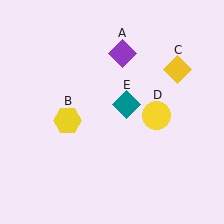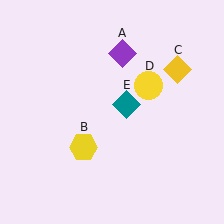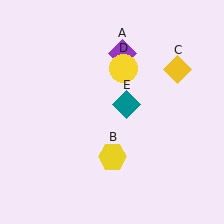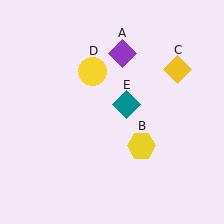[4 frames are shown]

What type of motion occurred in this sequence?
The yellow hexagon (object B), yellow circle (object D) rotated counterclockwise around the center of the scene.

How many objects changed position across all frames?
2 objects changed position: yellow hexagon (object B), yellow circle (object D).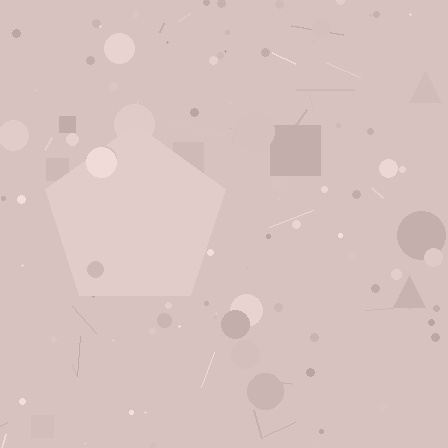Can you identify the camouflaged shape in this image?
The camouflaged shape is a pentagon.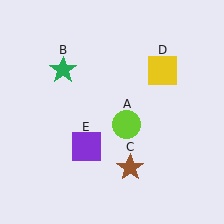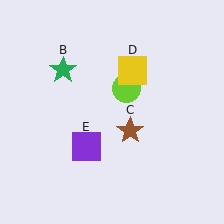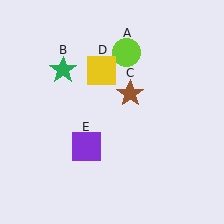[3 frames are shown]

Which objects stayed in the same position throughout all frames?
Green star (object B) and purple square (object E) remained stationary.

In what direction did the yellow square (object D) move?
The yellow square (object D) moved left.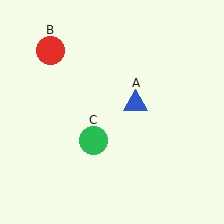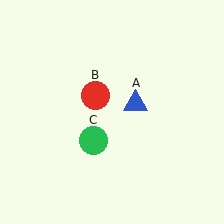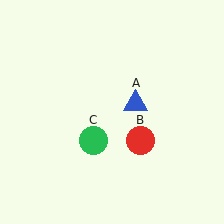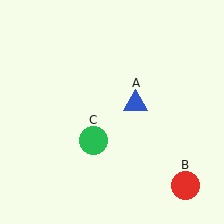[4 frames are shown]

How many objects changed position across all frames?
1 object changed position: red circle (object B).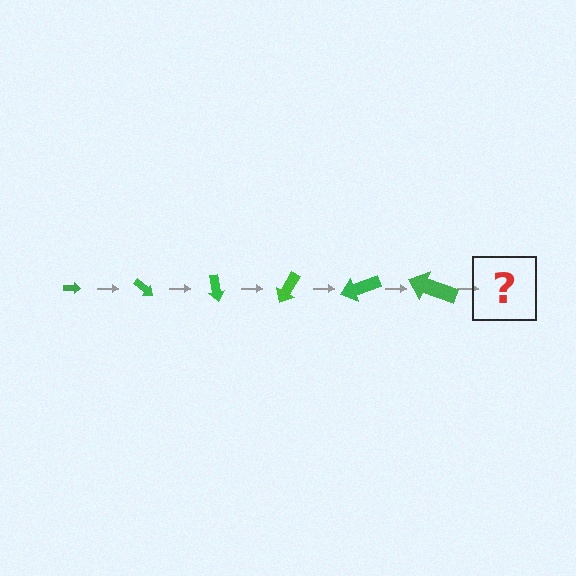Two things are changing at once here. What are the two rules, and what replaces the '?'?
The two rules are that the arrow grows larger each step and it rotates 40 degrees each step. The '?' should be an arrow, larger than the previous one and rotated 240 degrees from the start.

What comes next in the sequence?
The next element should be an arrow, larger than the previous one and rotated 240 degrees from the start.